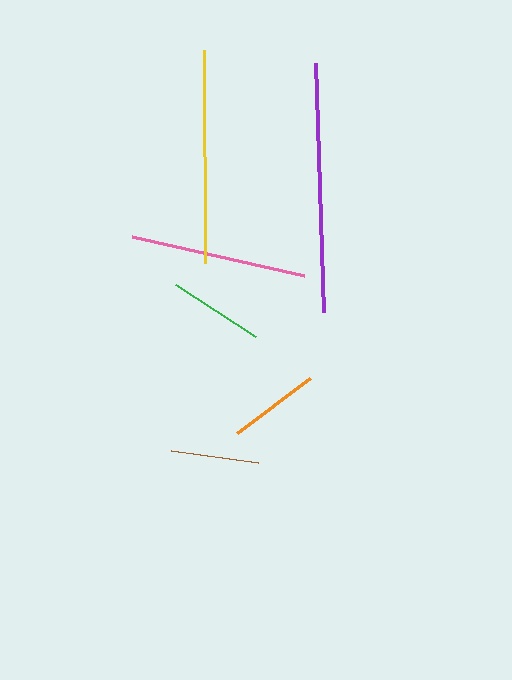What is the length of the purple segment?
The purple segment is approximately 249 pixels long.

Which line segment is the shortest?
The brown line is the shortest at approximately 88 pixels.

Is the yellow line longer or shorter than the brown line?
The yellow line is longer than the brown line.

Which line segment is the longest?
The purple line is the longest at approximately 249 pixels.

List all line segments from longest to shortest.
From longest to shortest: purple, yellow, pink, green, orange, brown.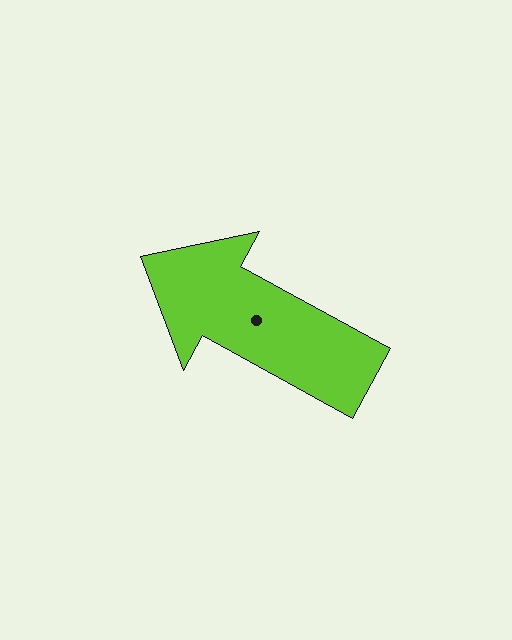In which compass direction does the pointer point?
Northwest.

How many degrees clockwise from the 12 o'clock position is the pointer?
Approximately 299 degrees.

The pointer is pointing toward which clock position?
Roughly 10 o'clock.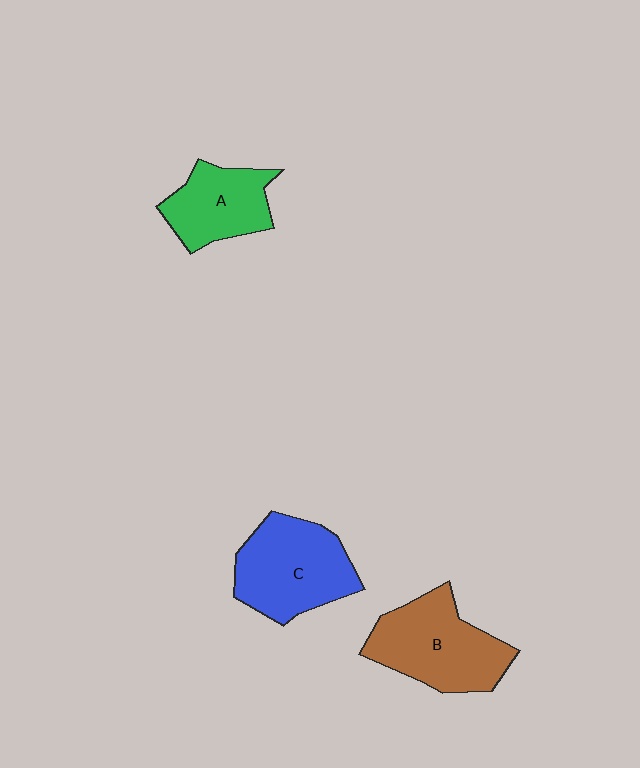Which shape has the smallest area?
Shape A (green).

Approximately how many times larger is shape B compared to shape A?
Approximately 1.4 times.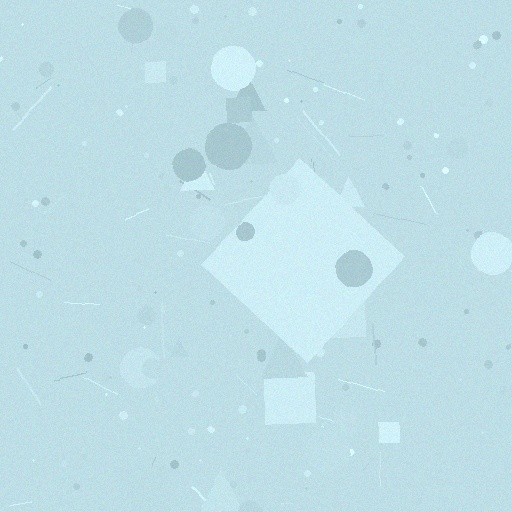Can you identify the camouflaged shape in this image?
The camouflaged shape is a diamond.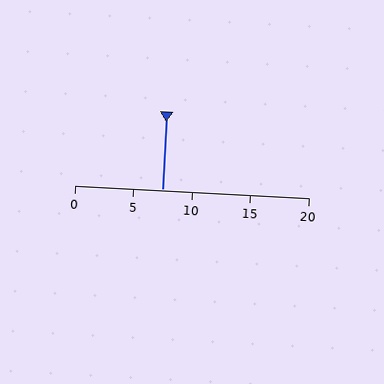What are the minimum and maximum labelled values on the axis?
The axis runs from 0 to 20.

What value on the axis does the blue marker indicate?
The marker indicates approximately 7.5.